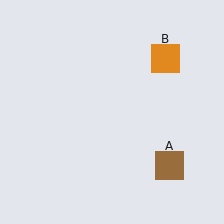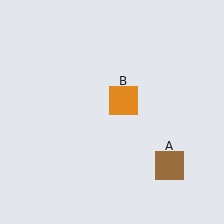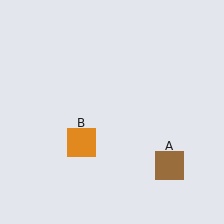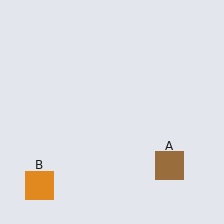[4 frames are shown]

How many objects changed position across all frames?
1 object changed position: orange square (object B).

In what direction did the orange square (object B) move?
The orange square (object B) moved down and to the left.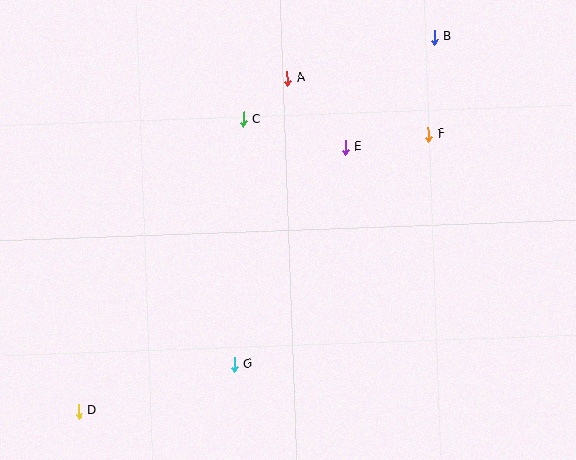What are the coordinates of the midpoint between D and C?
The midpoint between D and C is at (161, 265).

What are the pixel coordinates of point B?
Point B is at (435, 37).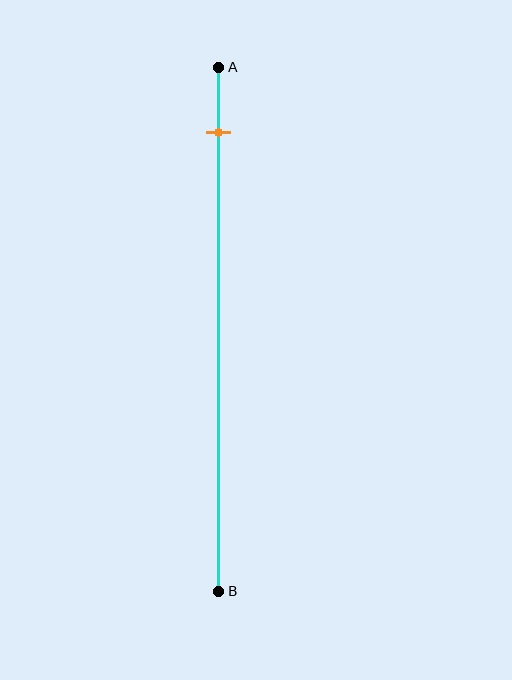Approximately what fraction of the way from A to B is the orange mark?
The orange mark is approximately 15% of the way from A to B.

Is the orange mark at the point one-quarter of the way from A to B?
No, the mark is at about 15% from A, not at the 25% one-quarter point.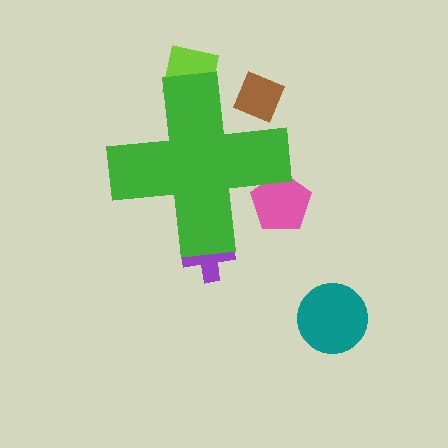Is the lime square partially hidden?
Yes, the lime square is partially hidden behind the green cross.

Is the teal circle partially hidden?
No, the teal circle is fully visible.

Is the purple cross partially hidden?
Yes, the purple cross is partially hidden behind the green cross.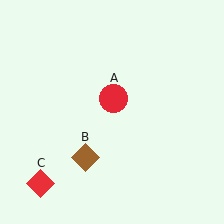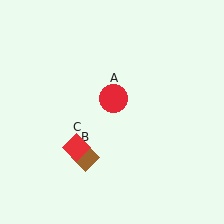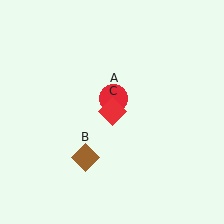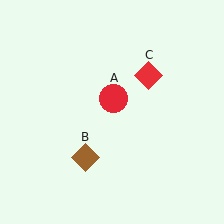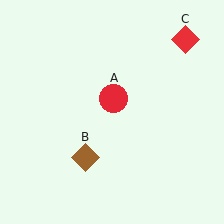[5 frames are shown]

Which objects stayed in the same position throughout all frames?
Red circle (object A) and brown diamond (object B) remained stationary.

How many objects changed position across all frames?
1 object changed position: red diamond (object C).